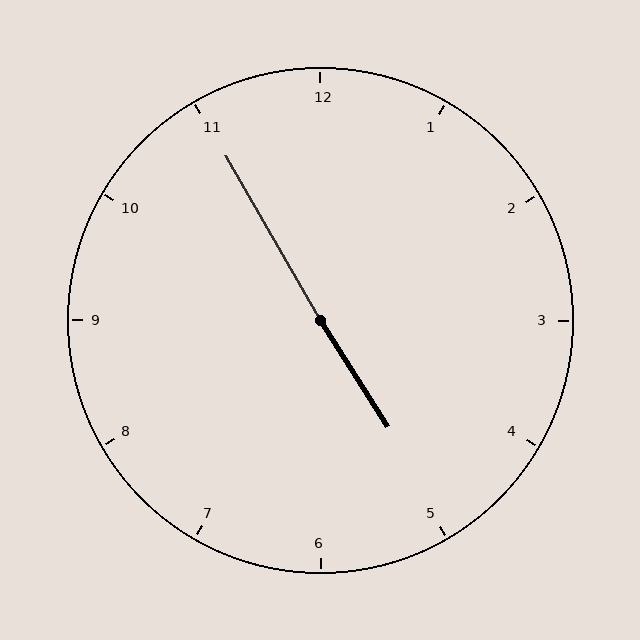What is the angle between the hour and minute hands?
Approximately 178 degrees.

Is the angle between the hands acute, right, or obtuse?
It is obtuse.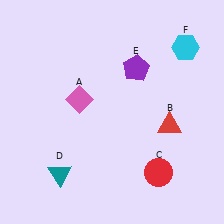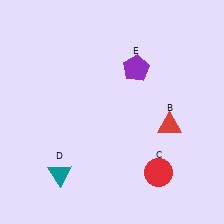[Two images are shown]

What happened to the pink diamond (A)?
The pink diamond (A) was removed in Image 2. It was in the top-left area of Image 1.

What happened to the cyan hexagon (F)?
The cyan hexagon (F) was removed in Image 2. It was in the top-right area of Image 1.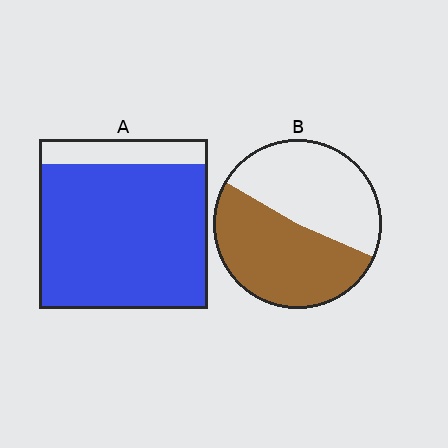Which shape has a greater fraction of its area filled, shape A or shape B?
Shape A.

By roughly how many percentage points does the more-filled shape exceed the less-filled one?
By roughly 35 percentage points (A over B).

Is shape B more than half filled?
Roughly half.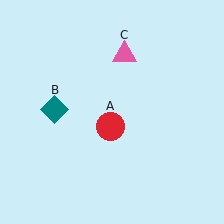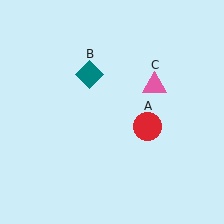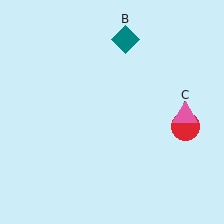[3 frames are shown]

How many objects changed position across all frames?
3 objects changed position: red circle (object A), teal diamond (object B), pink triangle (object C).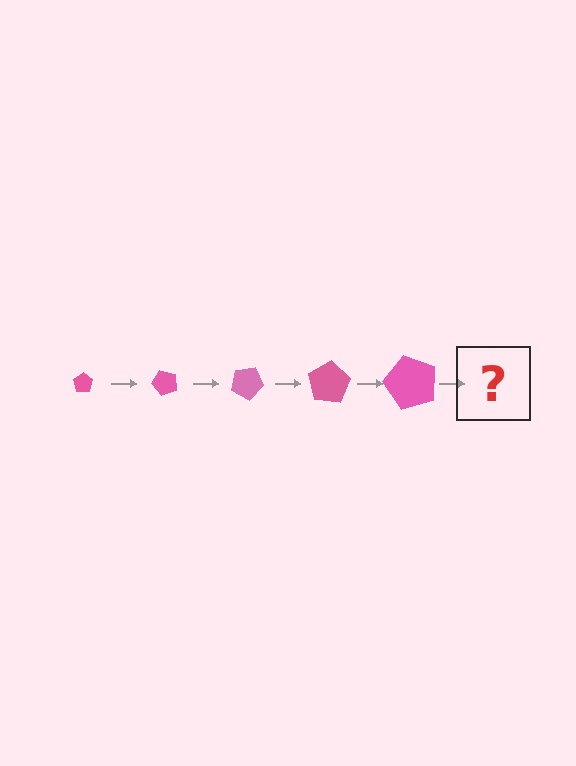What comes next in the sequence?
The next element should be a pentagon, larger than the previous one and rotated 250 degrees from the start.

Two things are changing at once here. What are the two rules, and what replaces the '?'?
The two rules are that the pentagon grows larger each step and it rotates 50 degrees each step. The '?' should be a pentagon, larger than the previous one and rotated 250 degrees from the start.